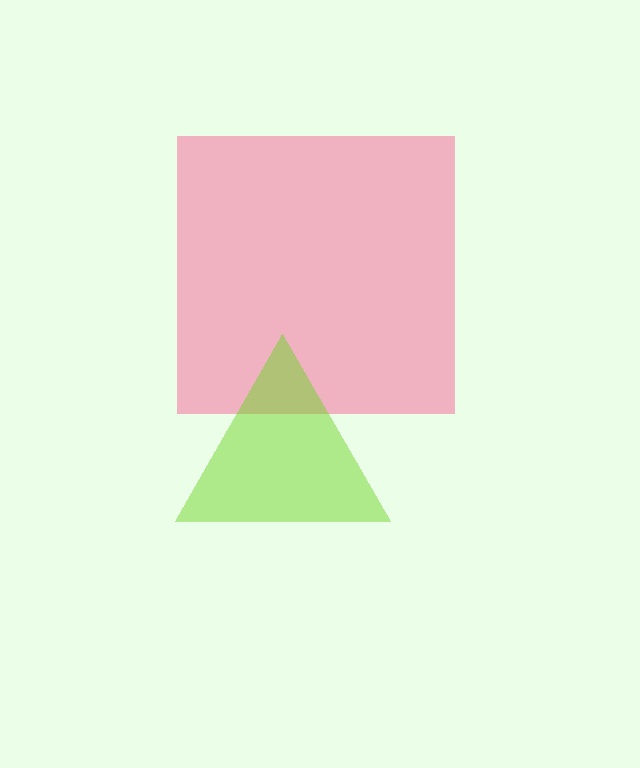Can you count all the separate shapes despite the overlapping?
Yes, there are 2 separate shapes.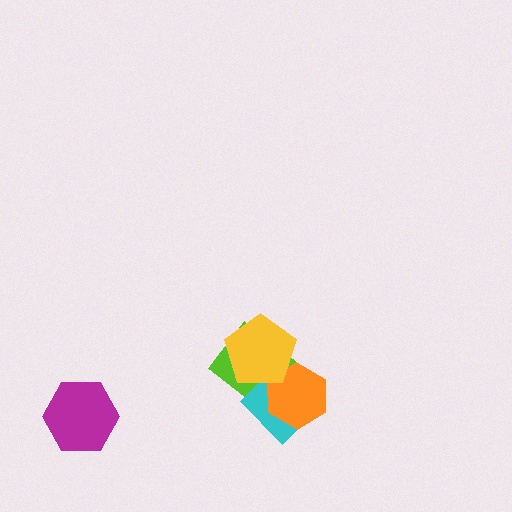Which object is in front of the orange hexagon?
The yellow pentagon is in front of the orange hexagon.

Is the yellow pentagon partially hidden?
No, no other shape covers it.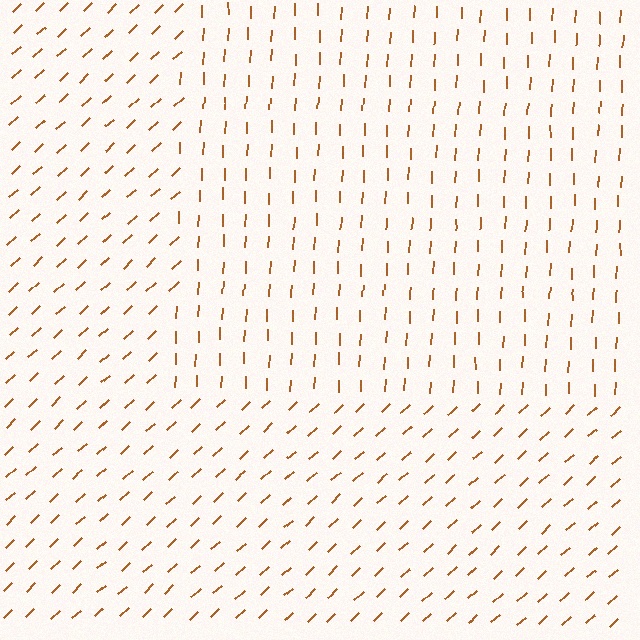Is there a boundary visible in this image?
Yes, there is a texture boundary formed by a change in line orientation.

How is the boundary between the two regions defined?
The boundary is defined purely by a change in line orientation (approximately 45 degrees difference). All lines are the same color and thickness.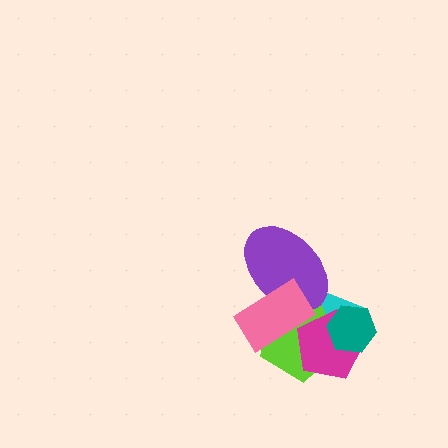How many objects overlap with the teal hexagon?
3 objects overlap with the teal hexagon.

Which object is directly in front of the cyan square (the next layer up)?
The lime pentagon is directly in front of the cyan square.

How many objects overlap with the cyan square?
5 objects overlap with the cyan square.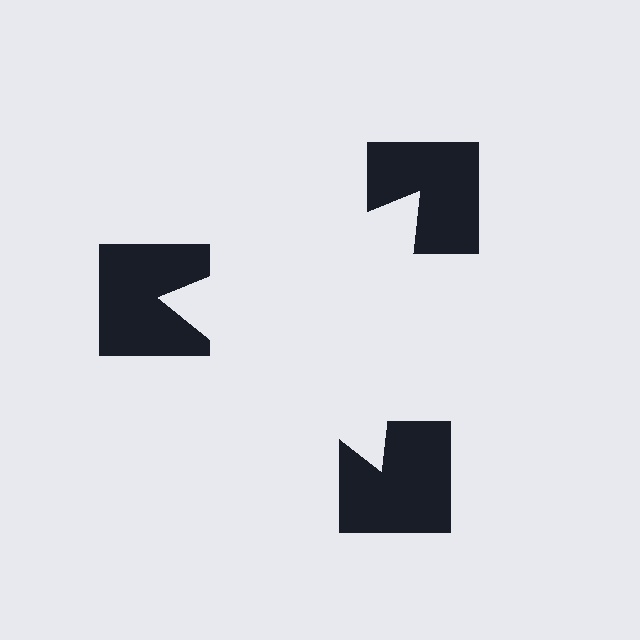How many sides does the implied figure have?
3 sides.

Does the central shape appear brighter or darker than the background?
It typically appears slightly brighter than the background, even though no actual brightness change is drawn.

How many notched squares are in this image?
There are 3 — one at each vertex of the illusory triangle.